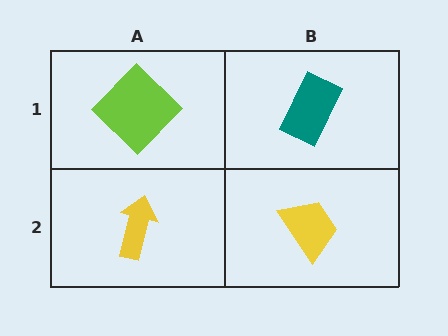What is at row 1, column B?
A teal rectangle.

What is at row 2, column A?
A yellow arrow.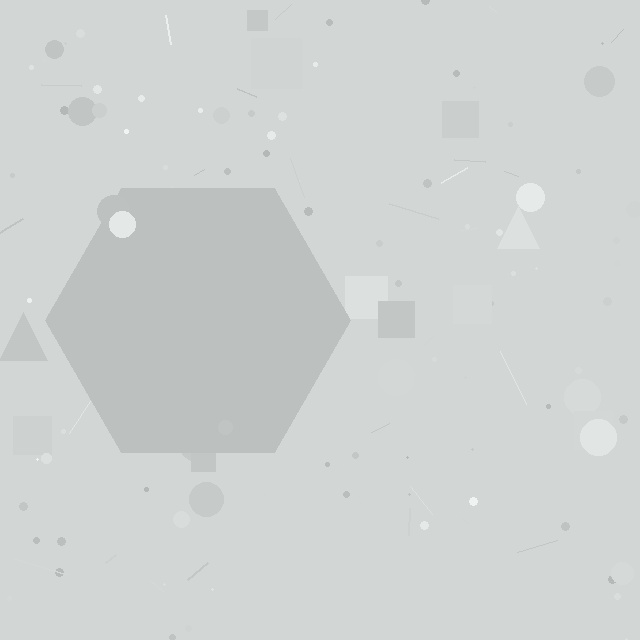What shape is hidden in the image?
A hexagon is hidden in the image.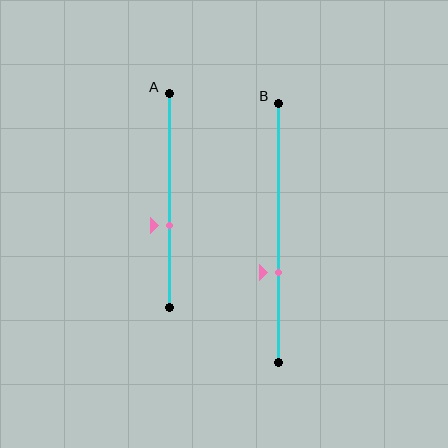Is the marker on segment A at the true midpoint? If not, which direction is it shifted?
No, the marker on segment A is shifted downward by about 12% of the segment length.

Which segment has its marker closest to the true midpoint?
Segment A has its marker closest to the true midpoint.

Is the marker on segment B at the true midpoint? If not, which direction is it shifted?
No, the marker on segment B is shifted downward by about 15% of the segment length.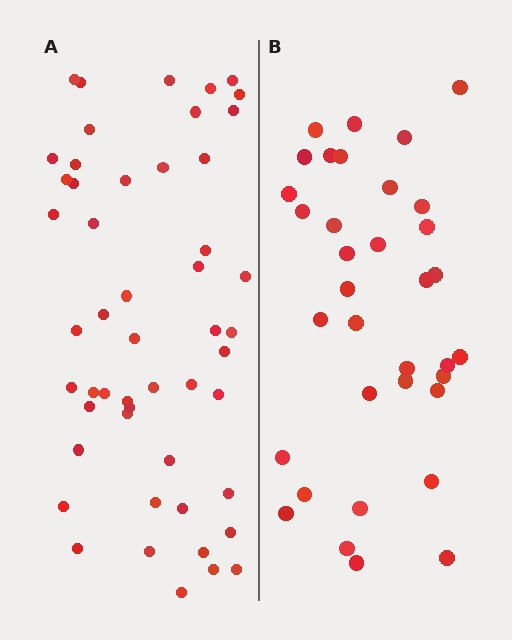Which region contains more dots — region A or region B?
Region A (the left region) has more dots.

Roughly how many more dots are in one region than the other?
Region A has approximately 15 more dots than region B.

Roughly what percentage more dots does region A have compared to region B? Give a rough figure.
About 45% more.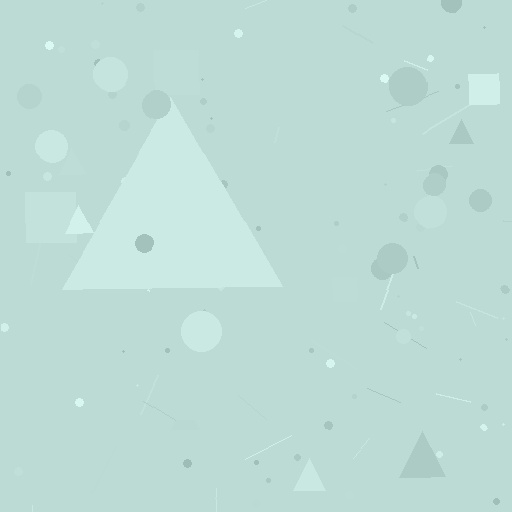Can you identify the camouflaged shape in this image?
The camouflaged shape is a triangle.